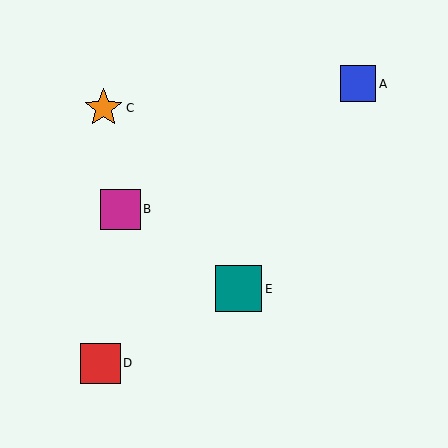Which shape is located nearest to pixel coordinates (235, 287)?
The teal square (labeled E) at (239, 289) is nearest to that location.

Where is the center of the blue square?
The center of the blue square is at (358, 84).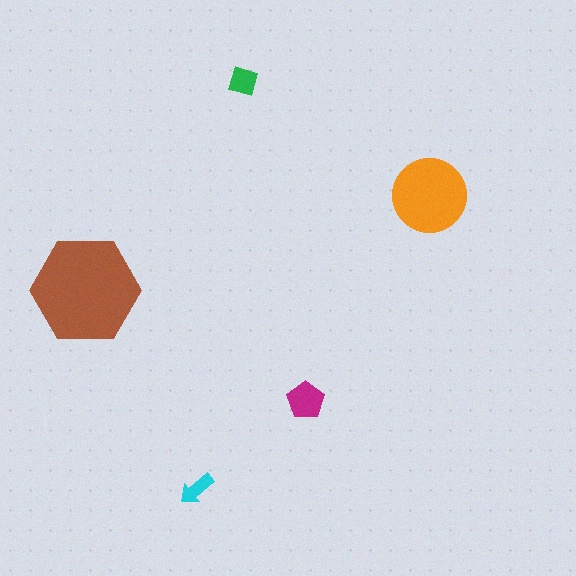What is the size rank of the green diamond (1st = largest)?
4th.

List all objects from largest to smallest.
The brown hexagon, the orange circle, the magenta pentagon, the green diamond, the cyan arrow.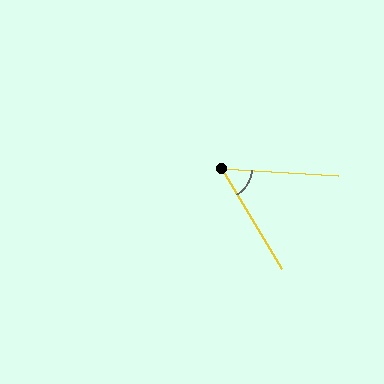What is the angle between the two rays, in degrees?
Approximately 56 degrees.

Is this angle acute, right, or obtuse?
It is acute.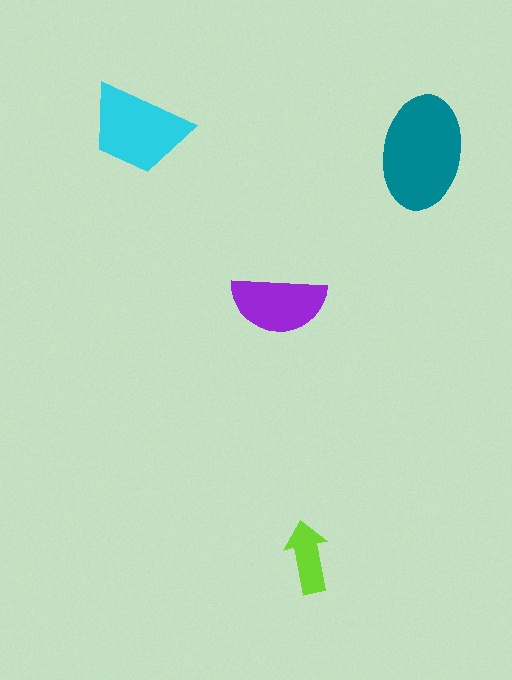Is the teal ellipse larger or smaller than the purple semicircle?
Larger.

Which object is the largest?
The teal ellipse.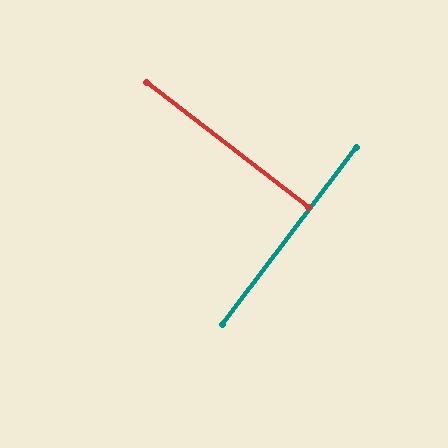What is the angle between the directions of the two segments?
Approximately 89 degrees.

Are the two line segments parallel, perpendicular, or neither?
Perpendicular — they meet at approximately 89°.